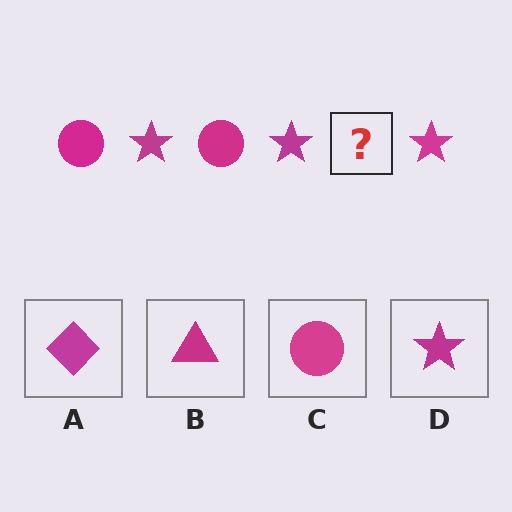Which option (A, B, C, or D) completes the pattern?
C.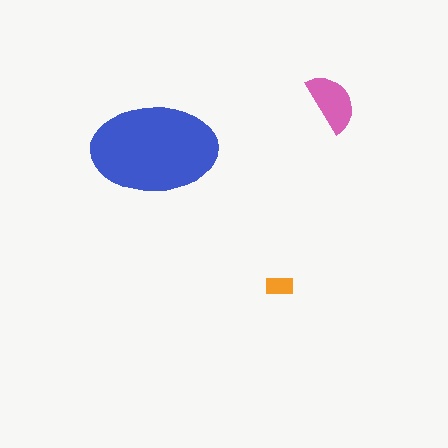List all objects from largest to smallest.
The blue ellipse, the pink semicircle, the orange rectangle.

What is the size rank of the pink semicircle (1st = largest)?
2nd.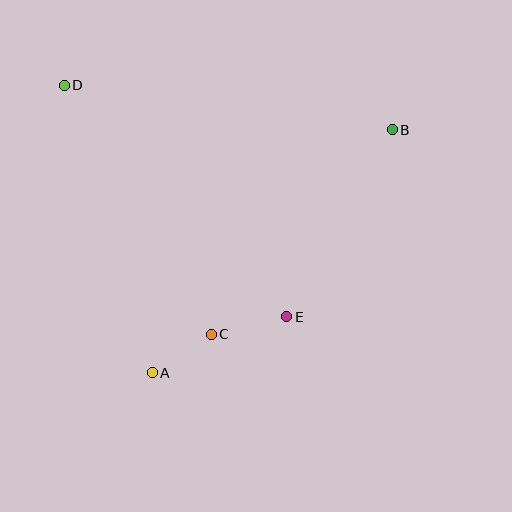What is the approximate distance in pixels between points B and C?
The distance between B and C is approximately 273 pixels.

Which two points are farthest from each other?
Points A and B are farthest from each other.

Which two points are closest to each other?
Points A and C are closest to each other.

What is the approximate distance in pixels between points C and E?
The distance between C and E is approximately 78 pixels.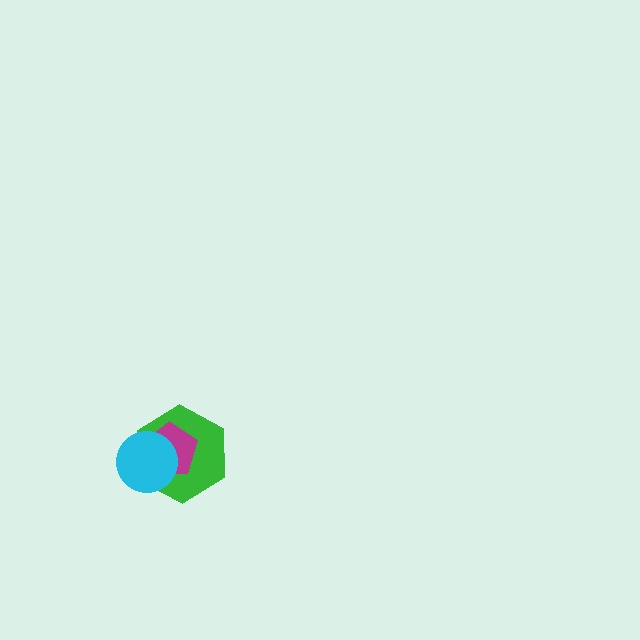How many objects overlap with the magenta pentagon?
2 objects overlap with the magenta pentagon.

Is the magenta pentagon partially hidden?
Yes, it is partially covered by another shape.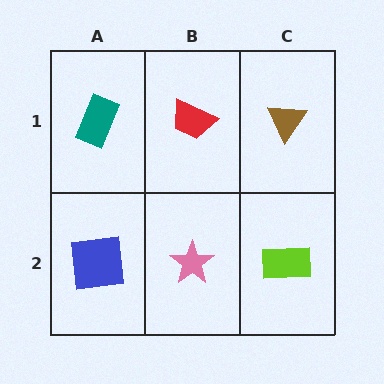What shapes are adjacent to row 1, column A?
A blue square (row 2, column A), a red trapezoid (row 1, column B).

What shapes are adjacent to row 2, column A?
A teal rectangle (row 1, column A), a pink star (row 2, column B).